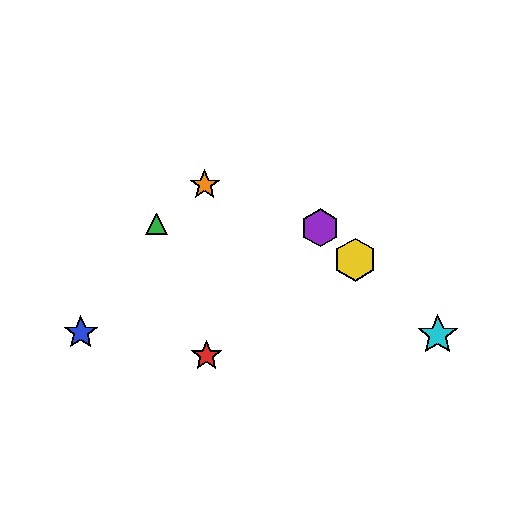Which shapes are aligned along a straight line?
The yellow hexagon, the purple hexagon, the cyan star are aligned along a straight line.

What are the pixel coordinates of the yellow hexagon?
The yellow hexagon is at (355, 260).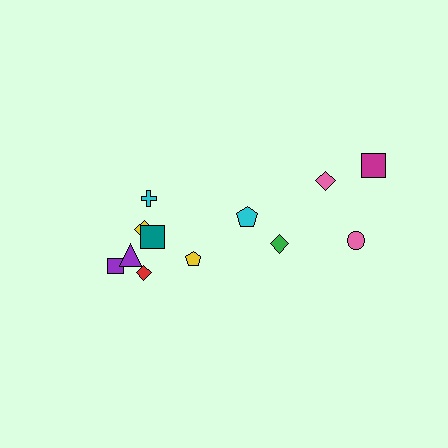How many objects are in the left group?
There are 7 objects.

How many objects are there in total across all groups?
There are 12 objects.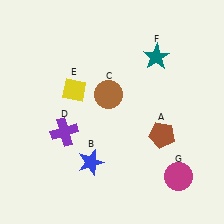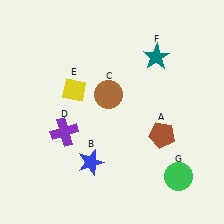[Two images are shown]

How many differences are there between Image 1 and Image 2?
There is 1 difference between the two images.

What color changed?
The circle (G) changed from magenta in Image 1 to green in Image 2.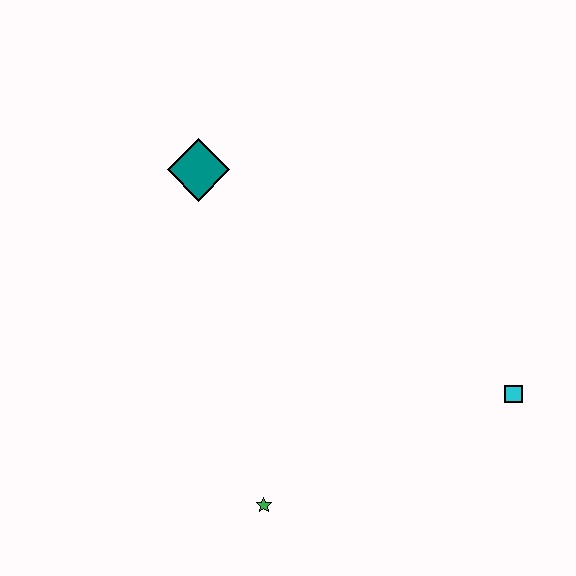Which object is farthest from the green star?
The teal diamond is farthest from the green star.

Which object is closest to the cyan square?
The green star is closest to the cyan square.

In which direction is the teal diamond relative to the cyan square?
The teal diamond is to the left of the cyan square.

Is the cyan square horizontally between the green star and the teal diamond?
No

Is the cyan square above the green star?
Yes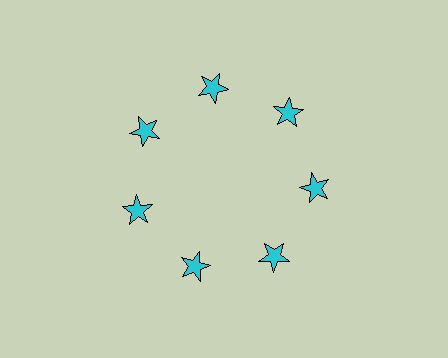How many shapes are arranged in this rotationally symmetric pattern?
There are 7 shapes, arranged in 7 groups of 1.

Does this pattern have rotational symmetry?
Yes, this pattern has 7-fold rotational symmetry. It looks the same after rotating 51 degrees around the center.